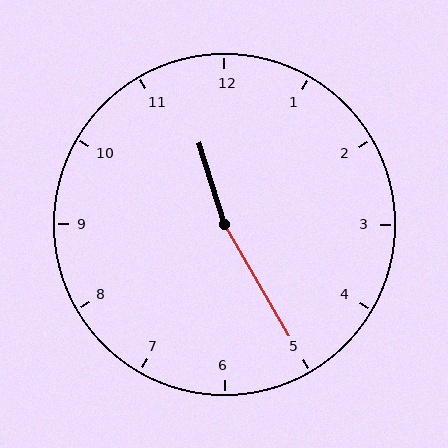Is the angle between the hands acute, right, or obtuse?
It is obtuse.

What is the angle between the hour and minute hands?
Approximately 168 degrees.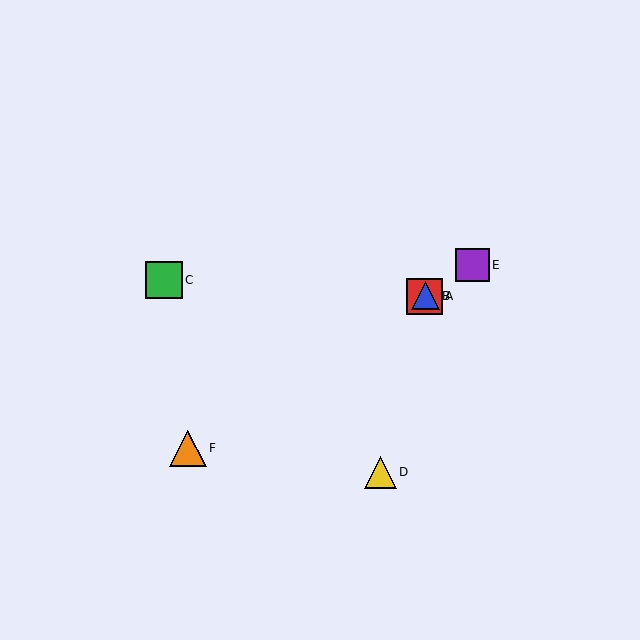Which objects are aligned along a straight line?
Objects A, B, E, F are aligned along a straight line.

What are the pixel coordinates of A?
Object A is at (424, 296).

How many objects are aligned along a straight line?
4 objects (A, B, E, F) are aligned along a straight line.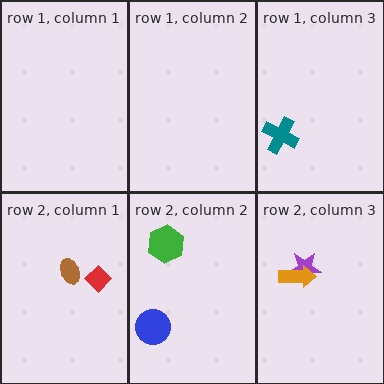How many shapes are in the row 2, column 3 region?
2.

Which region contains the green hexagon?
The row 2, column 2 region.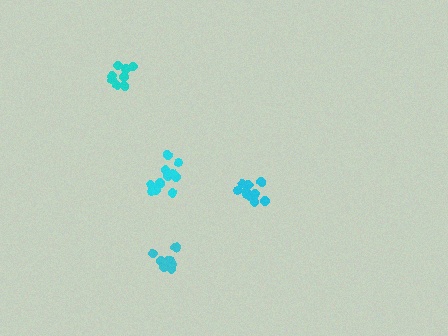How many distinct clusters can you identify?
There are 4 distinct clusters.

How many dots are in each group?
Group 1: 10 dots, Group 2: 8 dots, Group 3: 11 dots, Group 4: 11 dots (40 total).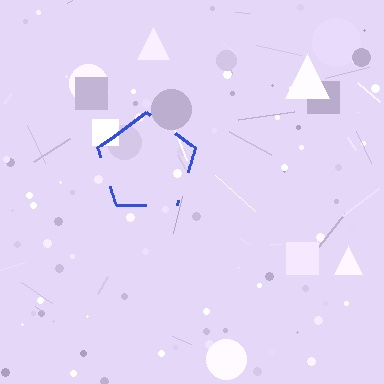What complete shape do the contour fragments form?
The contour fragments form a pentagon.